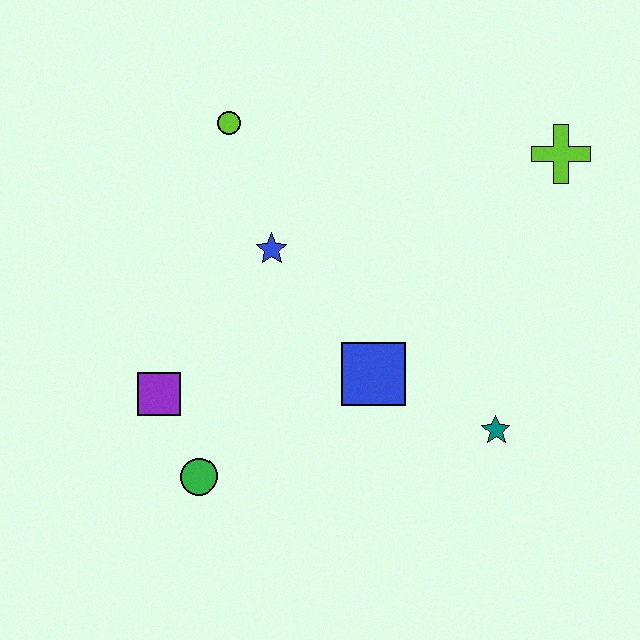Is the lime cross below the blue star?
No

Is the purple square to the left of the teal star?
Yes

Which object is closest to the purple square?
The green circle is closest to the purple square.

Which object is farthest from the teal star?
The lime circle is farthest from the teal star.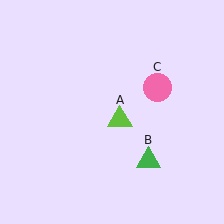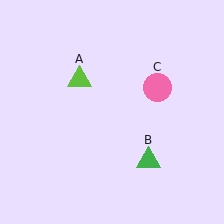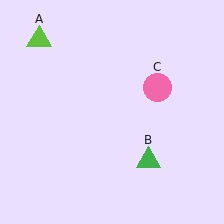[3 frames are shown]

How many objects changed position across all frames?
1 object changed position: lime triangle (object A).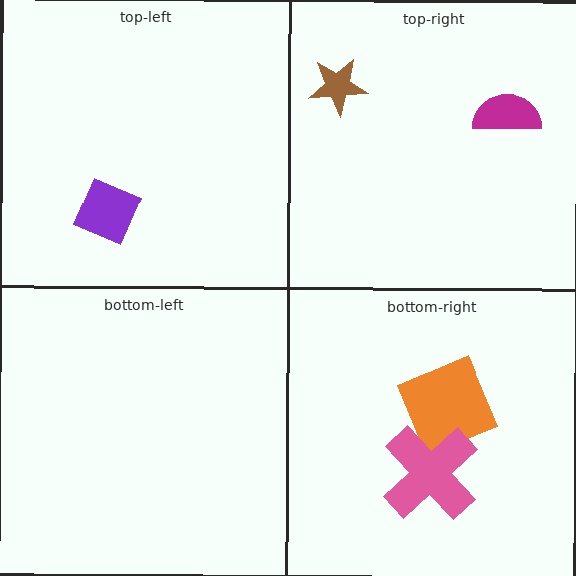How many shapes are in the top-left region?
1.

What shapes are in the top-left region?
The purple diamond.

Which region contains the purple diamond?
The top-left region.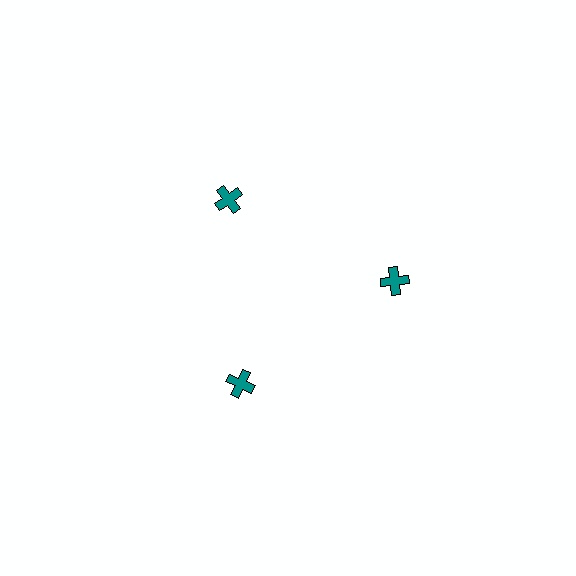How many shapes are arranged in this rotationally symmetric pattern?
There are 3 shapes, arranged in 3 groups of 1.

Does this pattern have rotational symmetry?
Yes, this pattern has 3-fold rotational symmetry. It looks the same after rotating 120 degrees around the center.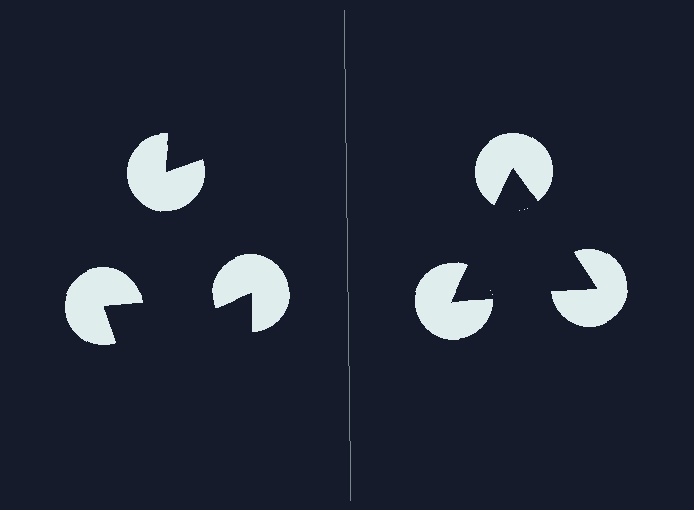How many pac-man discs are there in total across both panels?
6 — 3 on each side.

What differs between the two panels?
The pac-man discs are positioned identically on both sides; only the wedge orientations differ. On the right they align to a triangle; on the left they are misaligned.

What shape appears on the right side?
An illusory triangle.